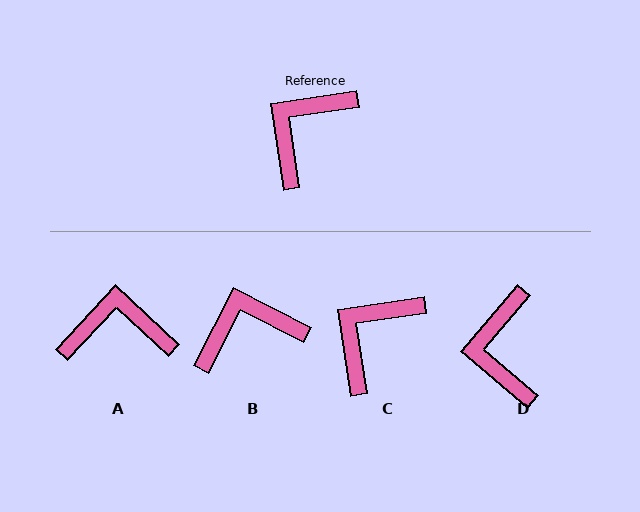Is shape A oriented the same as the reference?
No, it is off by about 51 degrees.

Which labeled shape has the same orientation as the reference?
C.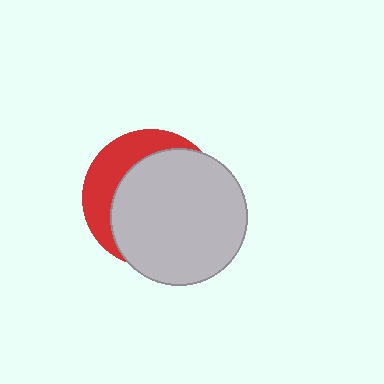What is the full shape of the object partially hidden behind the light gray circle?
The partially hidden object is a red circle.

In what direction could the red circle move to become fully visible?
The red circle could move toward the upper-left. That would shift it out from behind the light gray circle entirely.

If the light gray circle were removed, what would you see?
You would see the complete red circle.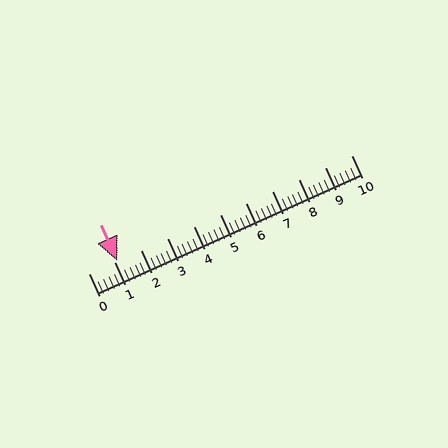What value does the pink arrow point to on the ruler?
The pink arrow points to approximately 1.1.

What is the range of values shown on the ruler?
The ruler shows values from 0 to 10.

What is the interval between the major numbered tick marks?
The major tick marks are spaced 1 units apart.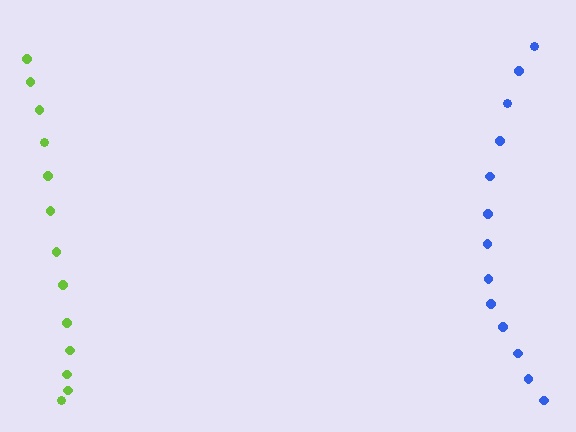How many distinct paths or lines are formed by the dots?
There are 2 distinct paths.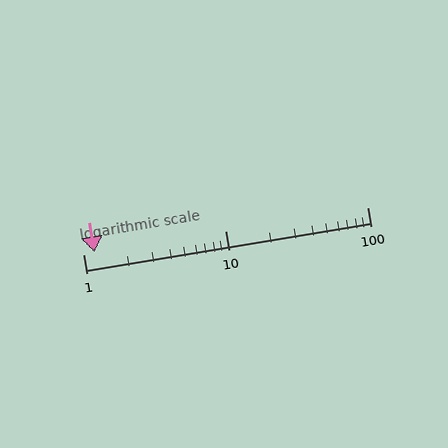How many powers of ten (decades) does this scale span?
The scale spans 2 decades, from 1 to 100.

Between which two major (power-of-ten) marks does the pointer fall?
The pointer is between 1 and 10.